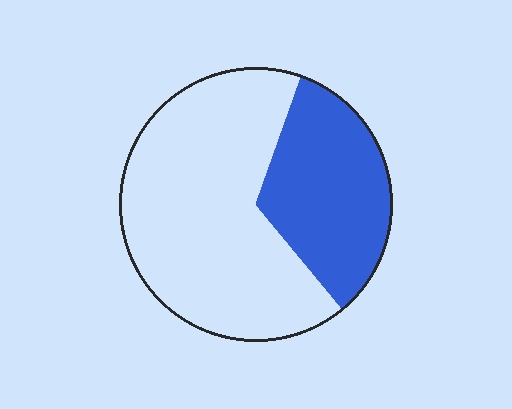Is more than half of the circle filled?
No.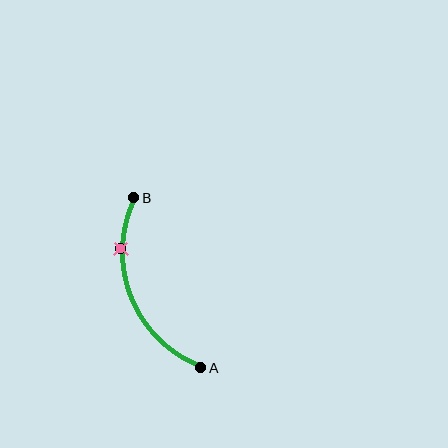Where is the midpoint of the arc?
The arc midpoint is the point on the curve farthest from the straight line joining A and B. It sits to the left of that line.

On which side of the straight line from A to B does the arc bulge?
The arc bulges to the left of the straight line connecting A and B.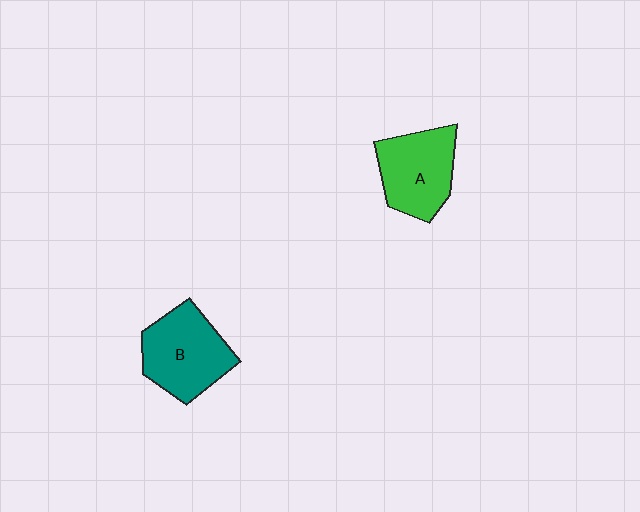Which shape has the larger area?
Shape B (teal).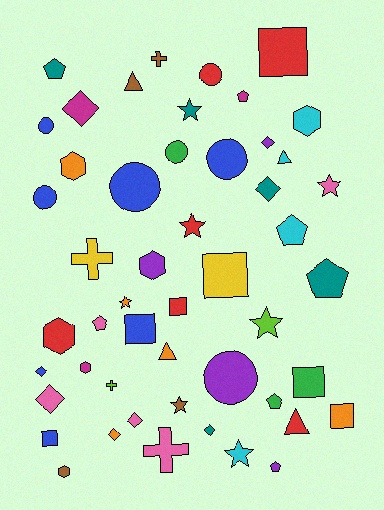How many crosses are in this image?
There are 4 crosses.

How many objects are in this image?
There are 50 objects.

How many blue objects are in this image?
There are 7 blue objects.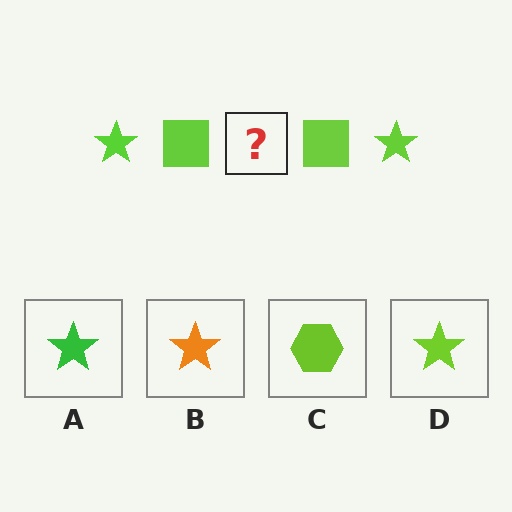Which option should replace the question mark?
Option D.